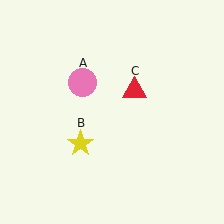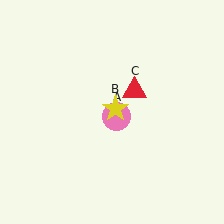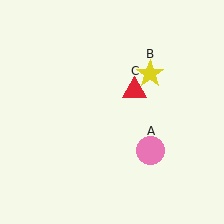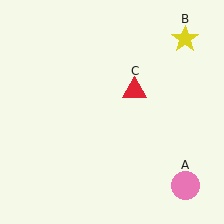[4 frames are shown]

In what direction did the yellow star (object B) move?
The yellow star (object B) moved up and to the right.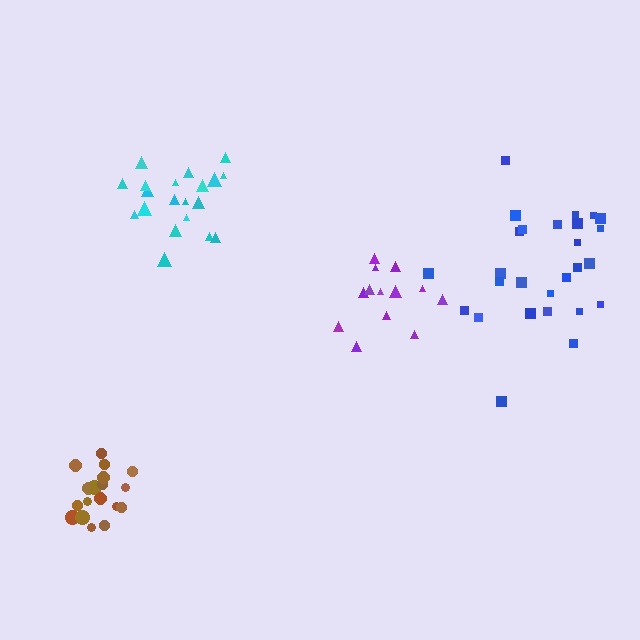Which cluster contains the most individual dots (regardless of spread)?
Blue (27).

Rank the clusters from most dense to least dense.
brown, cyan, blue, purple.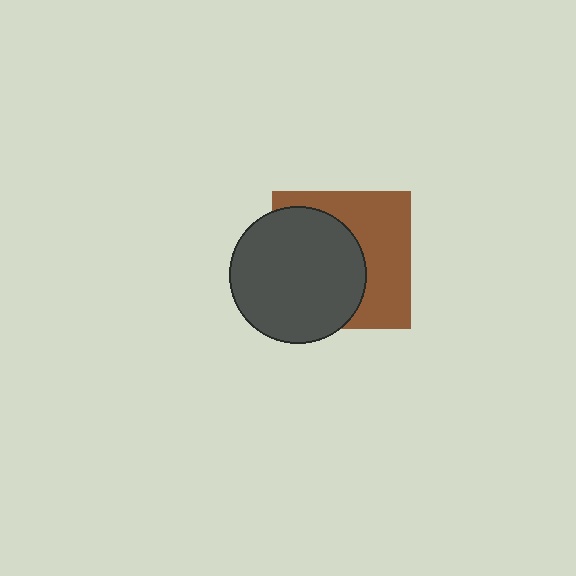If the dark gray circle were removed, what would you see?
You would see the complete brown square.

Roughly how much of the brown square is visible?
About half of it is visible (roughly 47%).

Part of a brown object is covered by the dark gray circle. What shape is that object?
It is a square.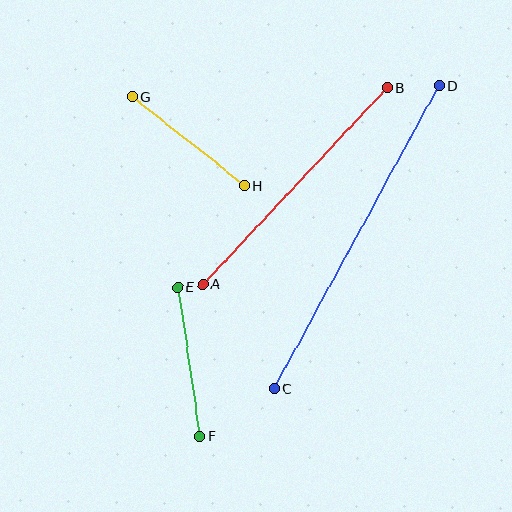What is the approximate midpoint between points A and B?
The midpoint is at approximately (295, 186) pixels.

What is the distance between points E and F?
The distance is approximately 151 pixels.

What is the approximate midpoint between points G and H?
The midpoint is at approximately (188, 141) pixels.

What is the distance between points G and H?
The distance is approximately 143 pixels.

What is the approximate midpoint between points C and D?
The midpoint is at approximately (357, 237) pixels.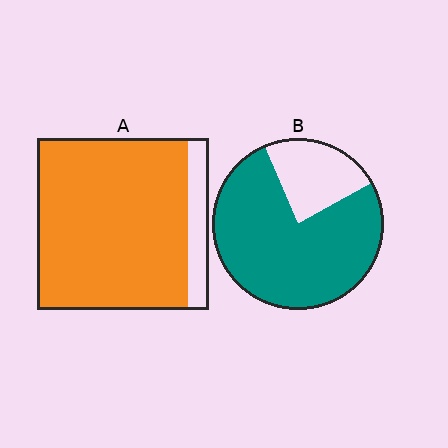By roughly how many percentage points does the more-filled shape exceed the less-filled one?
By roughly 10 percentage points (A over B).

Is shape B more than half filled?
Yes.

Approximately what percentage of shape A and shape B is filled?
A is approximately 90% and B is approximately 75%.